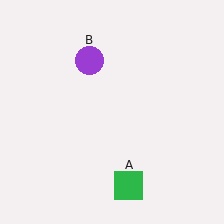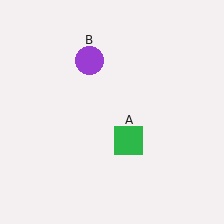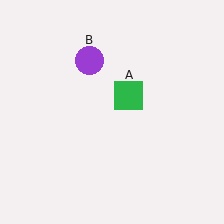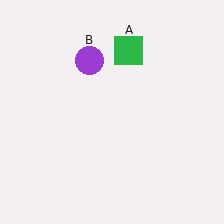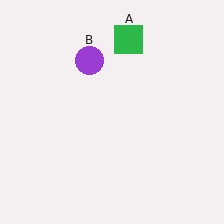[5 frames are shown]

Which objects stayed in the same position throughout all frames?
Purple circle (object B) remained stationary.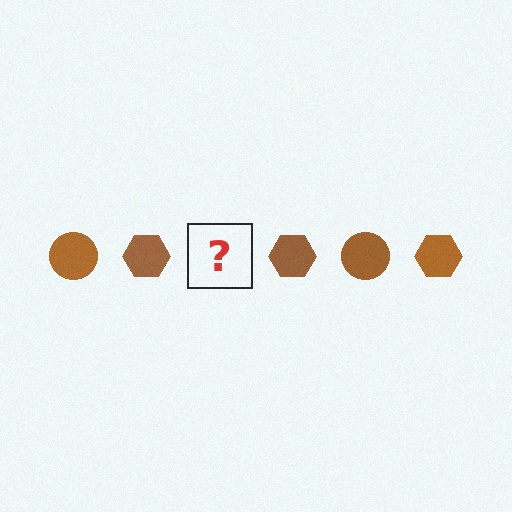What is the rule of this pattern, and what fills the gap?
The rule is that the pattern cycles through circle, hexagon shapes in brown. The gap should be filled with a brown circle.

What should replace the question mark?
The question mark should be replaced with a brown circle.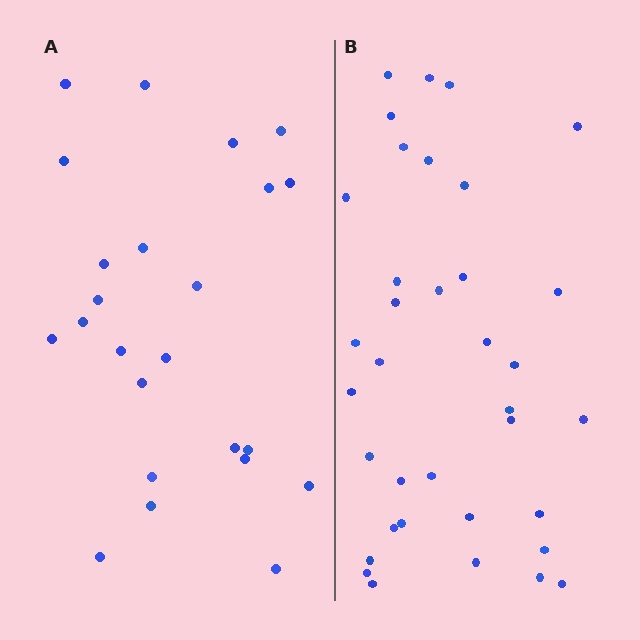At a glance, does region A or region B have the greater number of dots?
Region B (the right region) has more dots.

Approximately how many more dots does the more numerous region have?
Region B has roughly 12 or so more dots than region A.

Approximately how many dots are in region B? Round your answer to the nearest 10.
About 40 dots. (The exact count is 36, which rounds to 40.)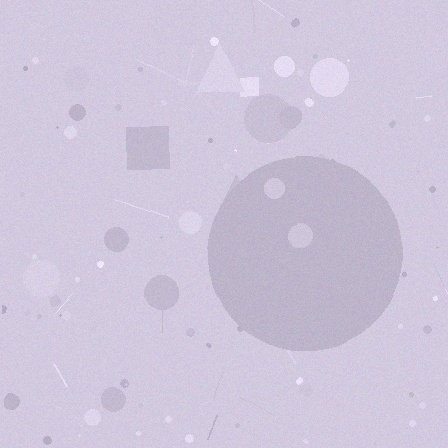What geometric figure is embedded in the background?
A circle is embedded in the background.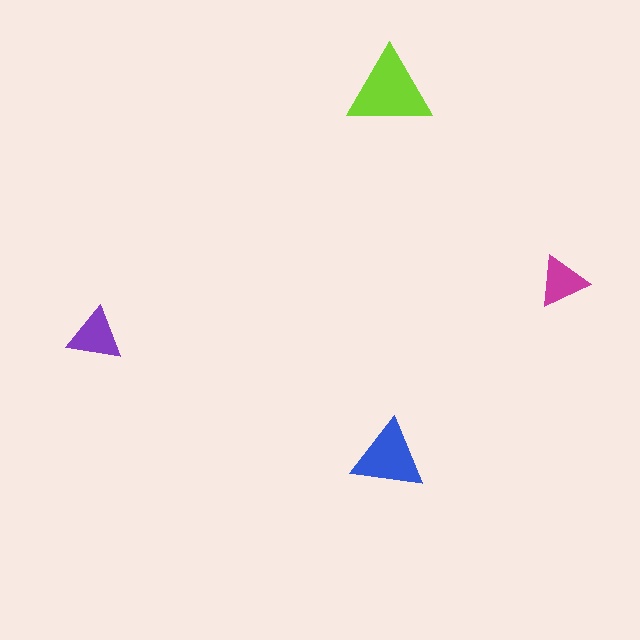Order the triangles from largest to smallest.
the lime one, the blue one, the purple one, the magenta one.